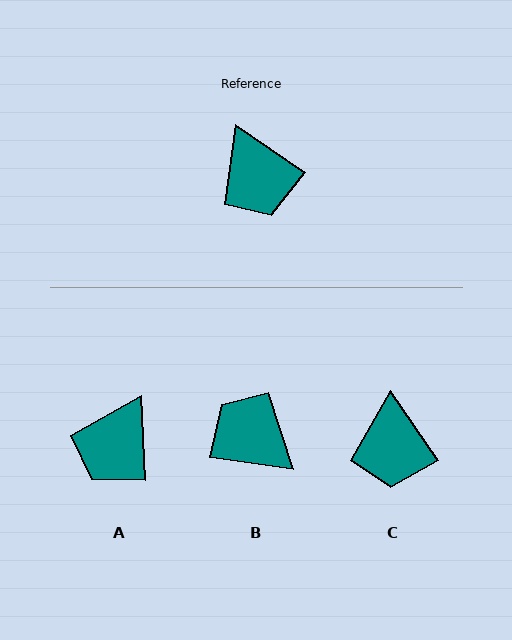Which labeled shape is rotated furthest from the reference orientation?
B, about 154 degrees away.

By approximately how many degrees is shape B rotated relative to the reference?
Approximately 154 degrees clockwise.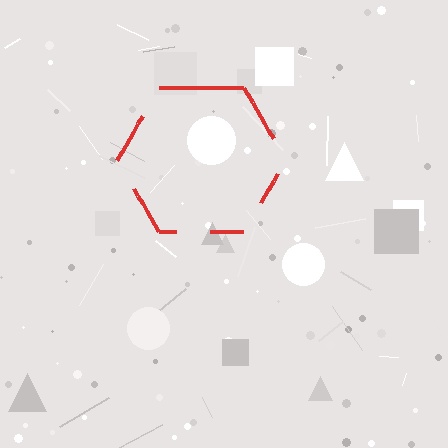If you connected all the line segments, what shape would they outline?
They would outline a hexagon.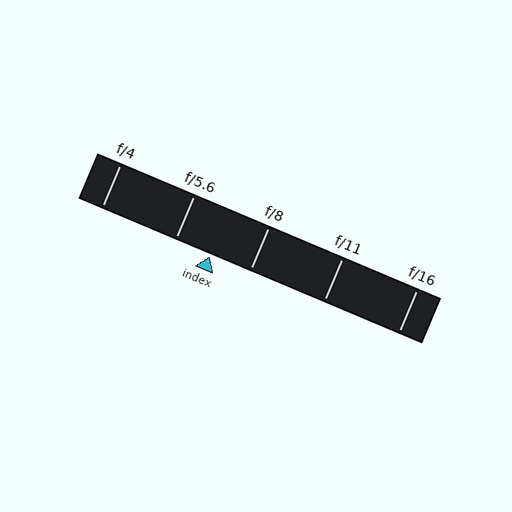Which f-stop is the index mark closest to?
The index mark is closest to f/5.6.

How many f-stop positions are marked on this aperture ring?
There are 5 f-stop positions marked.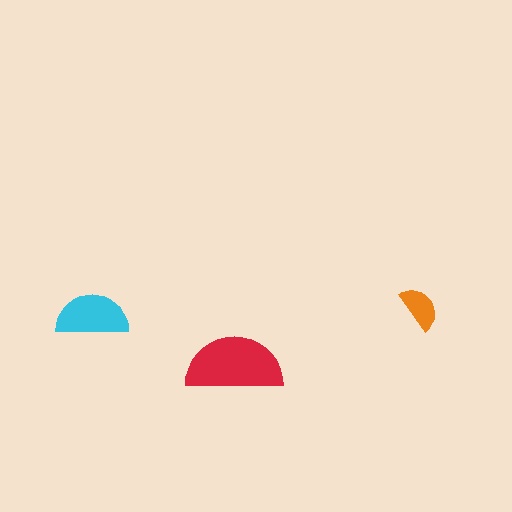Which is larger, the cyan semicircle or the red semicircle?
The red one.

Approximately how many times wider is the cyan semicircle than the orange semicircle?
About 1.5 times wider.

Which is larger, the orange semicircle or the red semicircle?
The red one.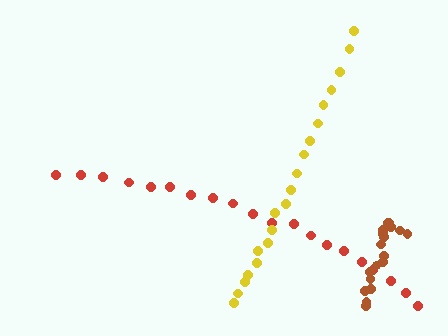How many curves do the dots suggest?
There are 3 distinct paths.